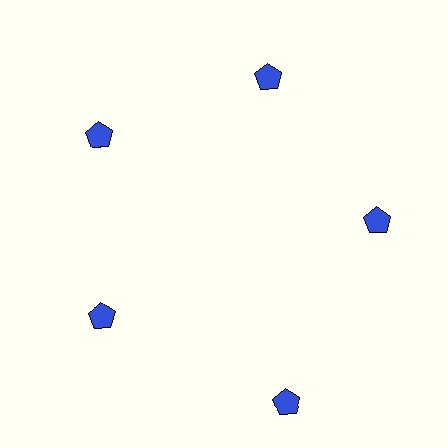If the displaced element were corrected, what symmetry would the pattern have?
It would have 5-fold rotational symmetry — the pattern would map onto itself every 72 degrees.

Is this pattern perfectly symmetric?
No. The 5 blue pentagons are arranged in a ring, but one element near the 5 o'clock position is pushed outward from the center, breaking the 5-fold rotational symmetry.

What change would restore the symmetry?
The symmetry would be restored by moving it inward, back onto the ring so that all 5 pentagons sit at equal angles and equal distance from the center.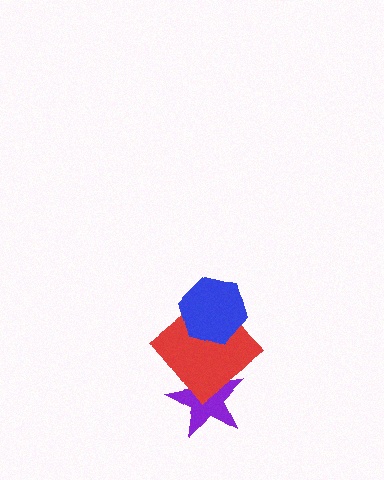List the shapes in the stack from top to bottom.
From top to bottom: the blue hexagon, the red diamond, the purple star.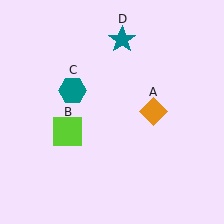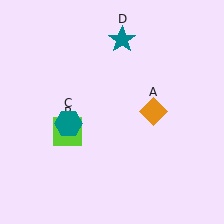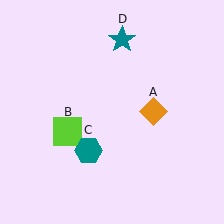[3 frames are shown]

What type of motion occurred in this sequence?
The teal hexagon (object C) rotated counterclockwise around the center of the scene.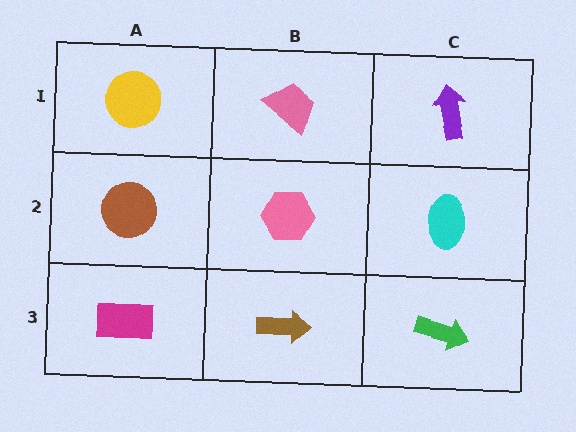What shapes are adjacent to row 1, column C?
A cyan ellipse (row 2, column C), a pink trapezoid (row 1, column B).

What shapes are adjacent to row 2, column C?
A purple arrow (row 1, column C), a green arrow (row 3, column C), a pink hexagon (row 2, column B).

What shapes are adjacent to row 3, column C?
A cyan ellipse (row 2, column C), a brown arrow (row 3, column B).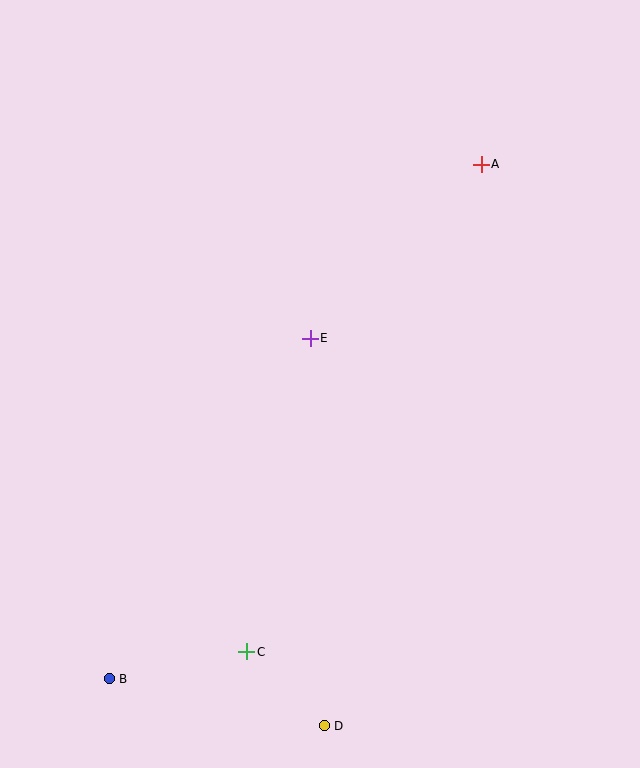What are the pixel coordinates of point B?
Point B is at (109, 679).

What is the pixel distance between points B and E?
The distance between B and E is 395 pixels.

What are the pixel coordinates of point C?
Point C is at (246, 652).